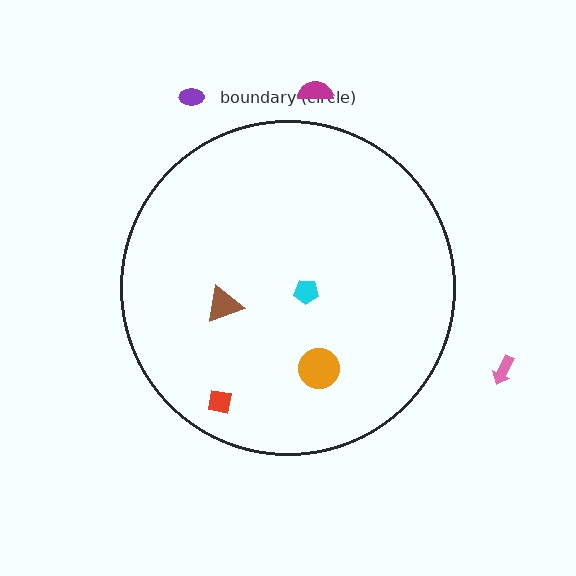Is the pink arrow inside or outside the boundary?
Outside.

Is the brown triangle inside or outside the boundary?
Inside.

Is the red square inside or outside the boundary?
Inside.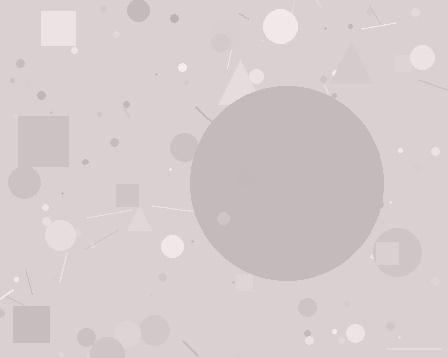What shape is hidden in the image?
A circle is hidden in the image.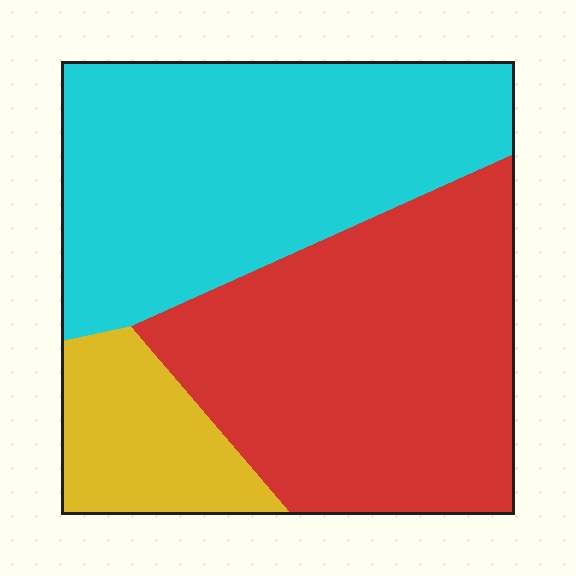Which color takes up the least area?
Yellow, at roughly 15%.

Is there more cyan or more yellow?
Cyan.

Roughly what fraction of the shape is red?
Red covers around 45% of the shape.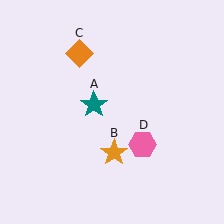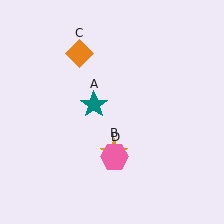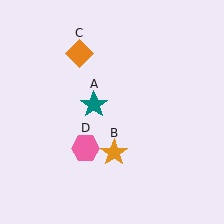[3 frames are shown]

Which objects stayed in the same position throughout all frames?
Teal star (object A) and orange star (object B) and orange diamond (object C) remained stationary.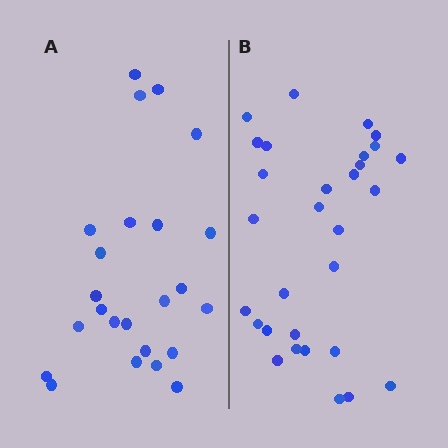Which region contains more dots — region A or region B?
Region B (the right region) has more dots.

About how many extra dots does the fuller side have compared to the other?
Region B has about 6 more dots than region A.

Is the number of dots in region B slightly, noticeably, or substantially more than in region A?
Region B has noticeably more, but not dramatically so. The ratio is roughly 1.2 to 1.